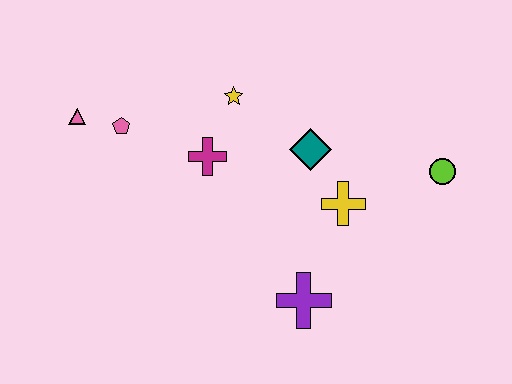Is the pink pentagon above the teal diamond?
Yes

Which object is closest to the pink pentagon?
The pink triangle is closest to the pink pentagon.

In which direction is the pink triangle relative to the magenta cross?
The pink triangle is to the left of the magenta cross.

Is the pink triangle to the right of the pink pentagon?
No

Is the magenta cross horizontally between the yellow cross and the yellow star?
No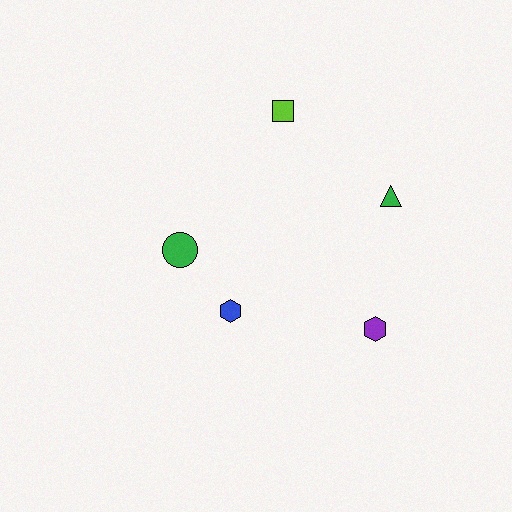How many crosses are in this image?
There are no crosses.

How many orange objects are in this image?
There are no orange objects.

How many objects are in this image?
There are 5 objects.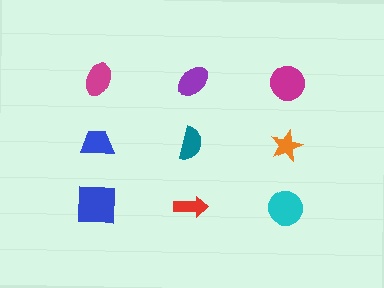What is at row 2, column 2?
A teal semicircle.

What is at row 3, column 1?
A blue square.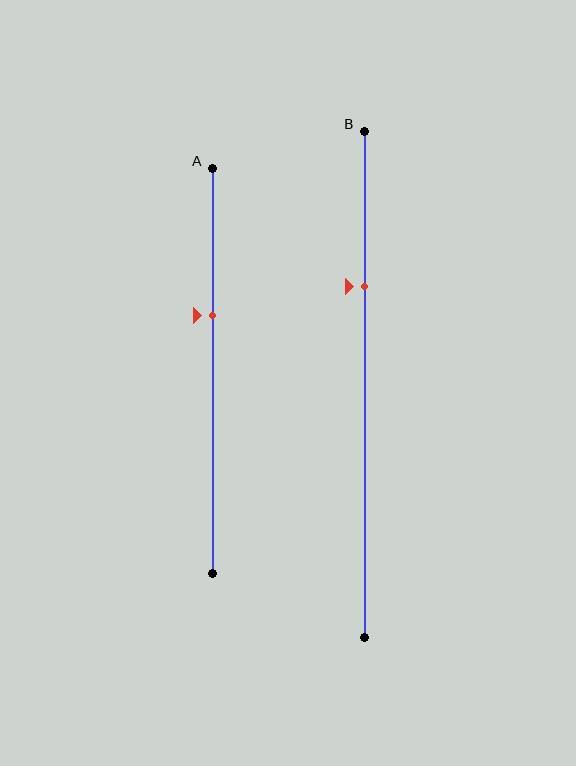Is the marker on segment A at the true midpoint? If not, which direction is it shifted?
No, the marker on segment A is shifted upward by about 14% of the segment length.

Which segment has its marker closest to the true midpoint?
Segment A has its marker closest to the true midpoint.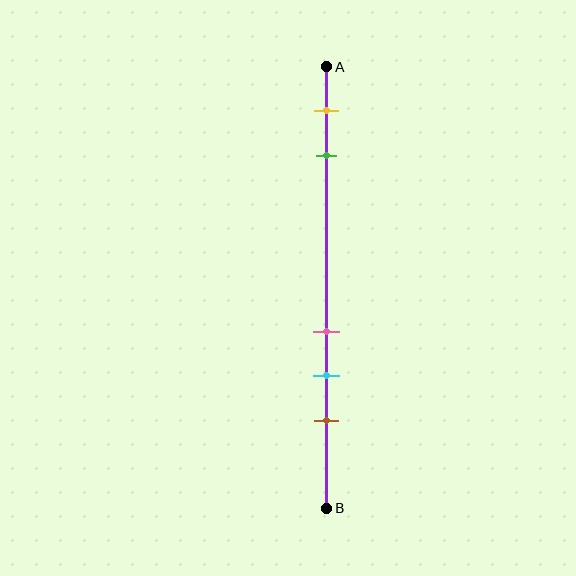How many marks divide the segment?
There are 5 marks dividing the segment.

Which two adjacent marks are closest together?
The pink and cyan marks are the closest adjacent pair.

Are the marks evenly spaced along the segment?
No, the marks are not evenly spaced.